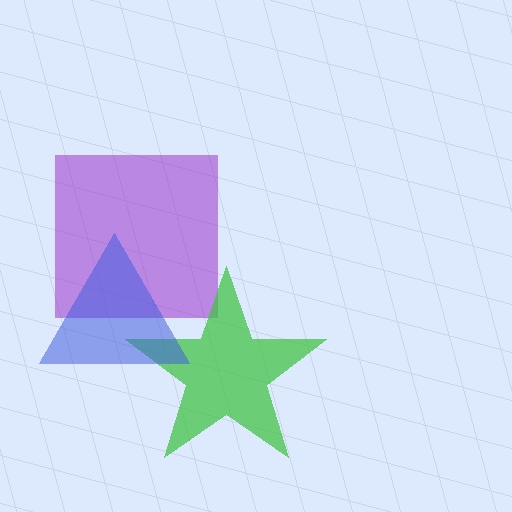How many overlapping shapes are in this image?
There are 3 overlapping shapes in the image.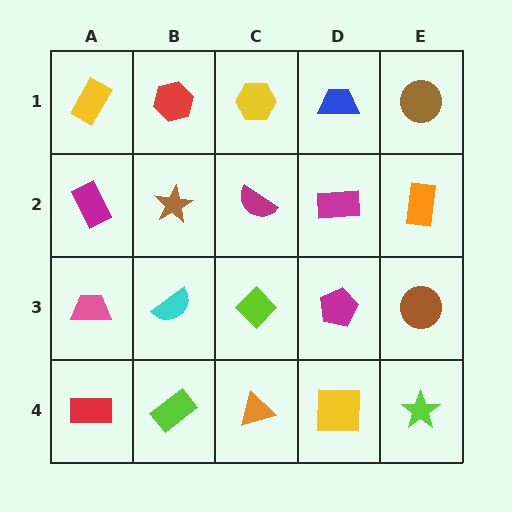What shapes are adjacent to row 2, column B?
A red hexagon (row 1, column B), a cyan semicircle (row 3, column B), a magenta rectangle (row 2, column A), a magenta semicircle (row 2, column C).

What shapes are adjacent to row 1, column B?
A brown star (row 2, column B), a yellow rectangle (row 1, column A), a yellow hexagon (row 1, column C).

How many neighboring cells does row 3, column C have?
4.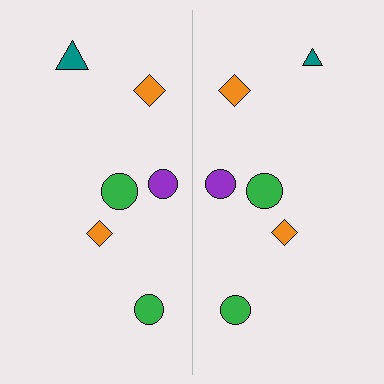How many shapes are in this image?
There are 12 shapes in this image.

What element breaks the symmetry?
The teal triangle on the right side has a different size than its mirror counterpart.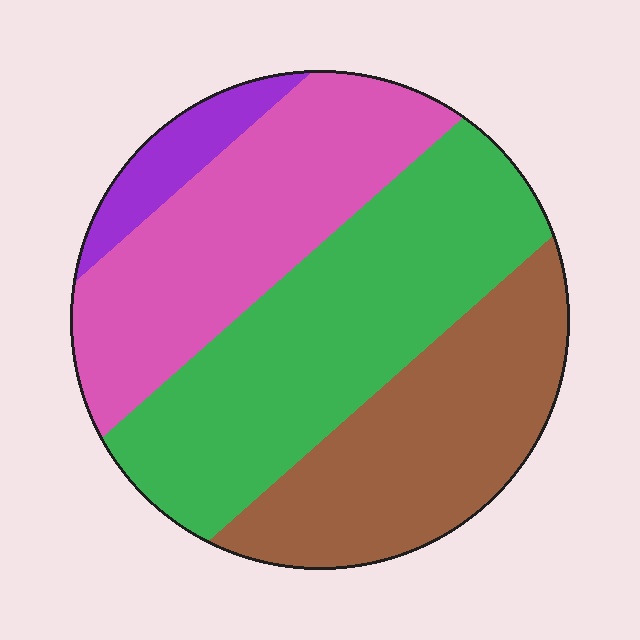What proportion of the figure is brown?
Brown covers around 25% of the figure.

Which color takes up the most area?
Green, at roughly 35%.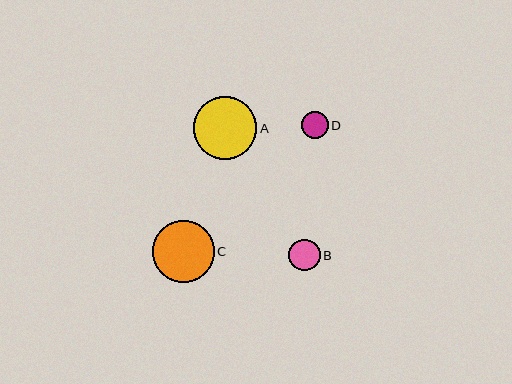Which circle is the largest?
Circle A is the largest with a size of approximately 63 pixels.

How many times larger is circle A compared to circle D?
Circle A is approximately 2.3 times the size of circle D.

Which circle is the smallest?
Circle D is the smallest with a size of approximately 27 pixels.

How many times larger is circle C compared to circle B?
Circle C is approximately 1.9 times the size of circle B.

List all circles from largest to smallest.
From largest to smallest: A, C, B, D.